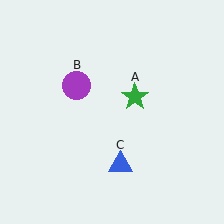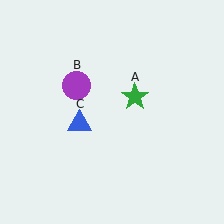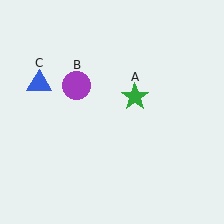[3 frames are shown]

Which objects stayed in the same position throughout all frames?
Green star (object A) and purple circle (object B) remained stationary.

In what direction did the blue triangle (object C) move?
The blue triangle (object C) moved up and to the left.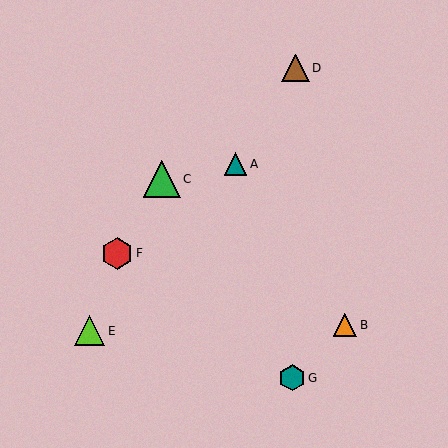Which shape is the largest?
The green triangle (labeled C) is the largest.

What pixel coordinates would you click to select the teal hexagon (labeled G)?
Click at (292, 378) to select the teal hexagon G.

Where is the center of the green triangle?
The center of the green triangle is at (162, 179).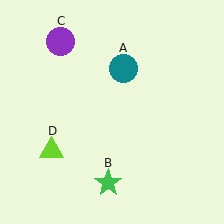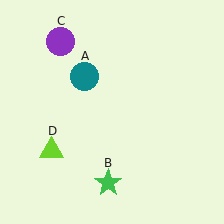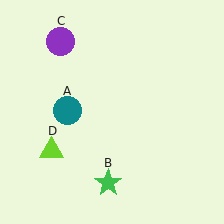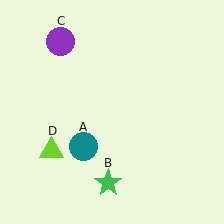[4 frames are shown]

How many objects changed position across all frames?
1 object changed position: teal circle (object A).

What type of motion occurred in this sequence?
The teal circle (object A) rotated counterclockwise around the center of the scene.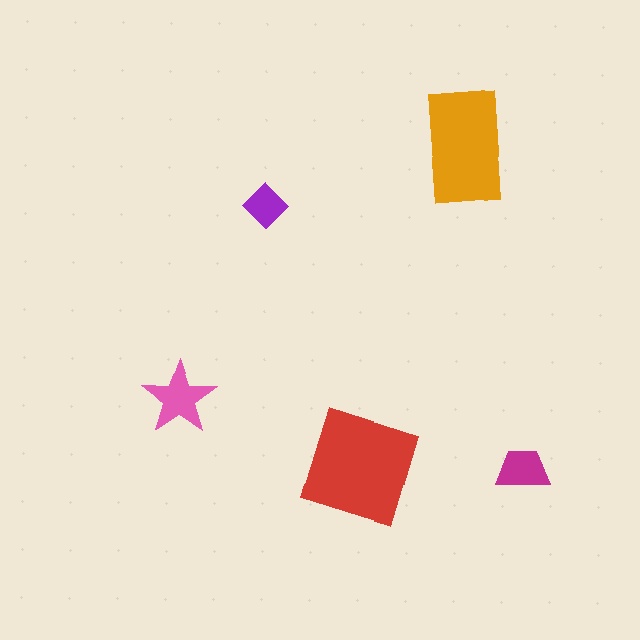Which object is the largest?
The red square.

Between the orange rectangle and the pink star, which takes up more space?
The orange rectangle.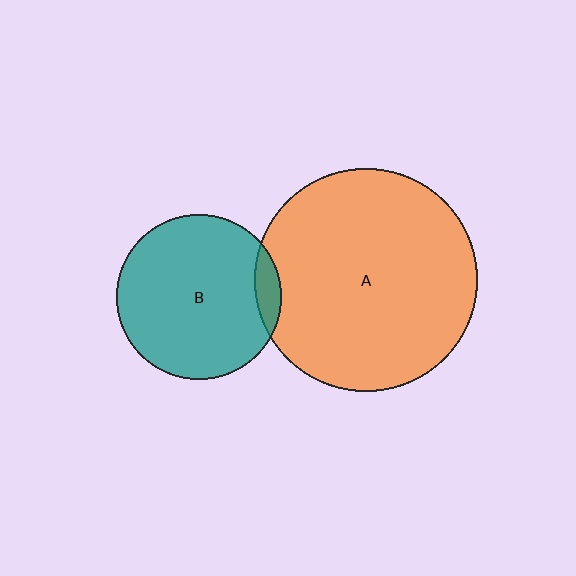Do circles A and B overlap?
Yes.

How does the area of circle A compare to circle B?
Approximately 1.8 times.